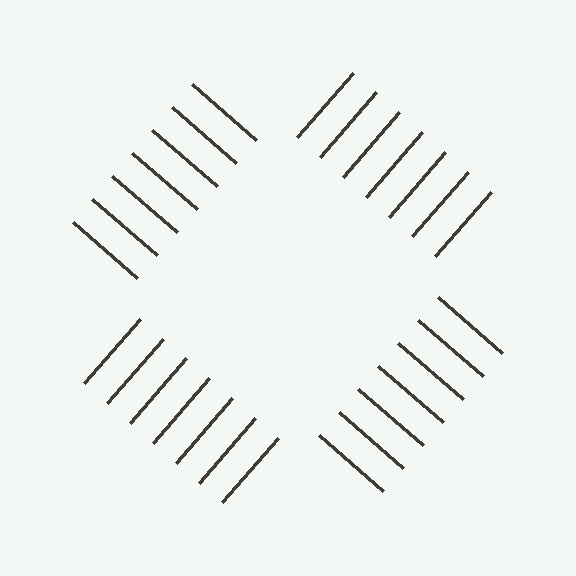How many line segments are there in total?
28 — 7 along each of the 4 edges.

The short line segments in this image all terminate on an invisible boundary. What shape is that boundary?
An illusory square — the line segments terminate on its edges but no continuous stroke is drawn.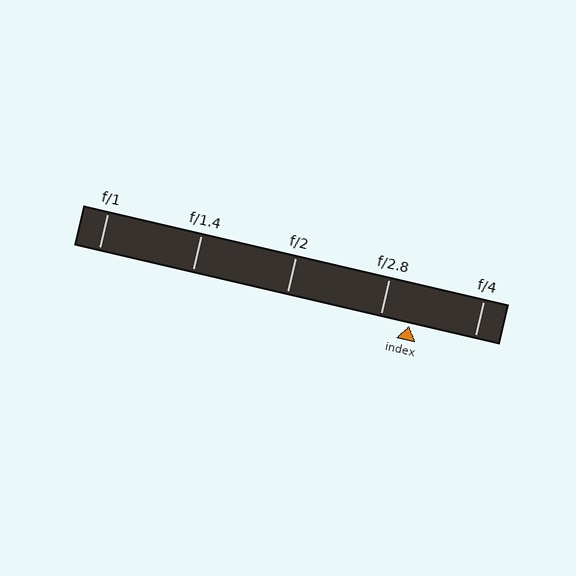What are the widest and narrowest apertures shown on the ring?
The widest aperture shown is f/1 and the narrowest is f/4.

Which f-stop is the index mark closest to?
The index mark is closest to f/2.8.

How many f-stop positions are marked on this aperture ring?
There are 5 f-stop positions marked.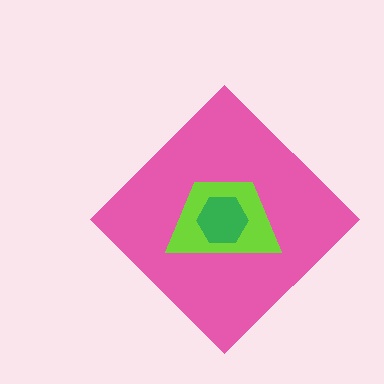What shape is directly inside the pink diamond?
The lime trapezoid.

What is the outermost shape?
The pink diamond.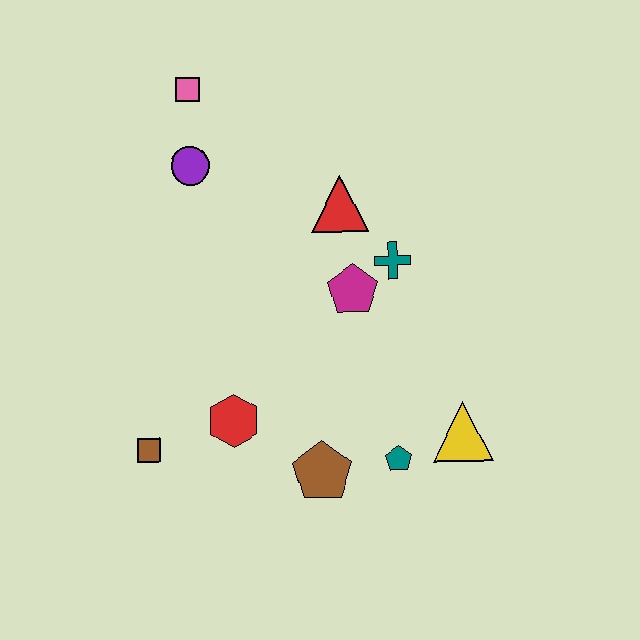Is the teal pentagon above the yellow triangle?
No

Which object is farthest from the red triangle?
The brown square is farthest from the red triangle.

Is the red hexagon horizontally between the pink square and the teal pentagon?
Yes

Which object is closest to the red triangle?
The teal cross is closest to the red triangle.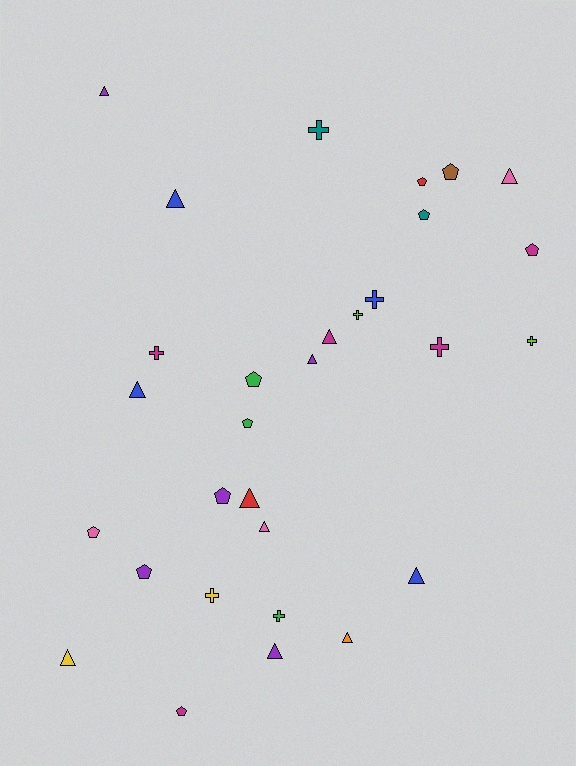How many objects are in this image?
There are 30 objects.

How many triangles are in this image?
There are 12 triangles.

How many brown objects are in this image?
There is 1 brown object.